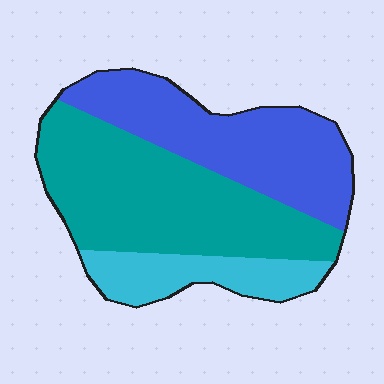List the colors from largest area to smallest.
From largest to smallest: teal, blue, cyan.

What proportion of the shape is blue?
Blue takes up about three eighths (3/8) of the shape.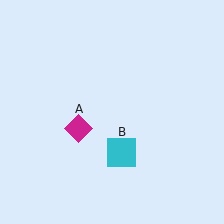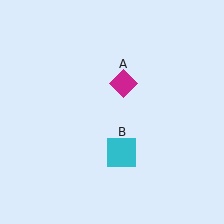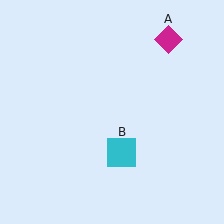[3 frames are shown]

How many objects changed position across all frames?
1 object changed position: magenta diamond (object A).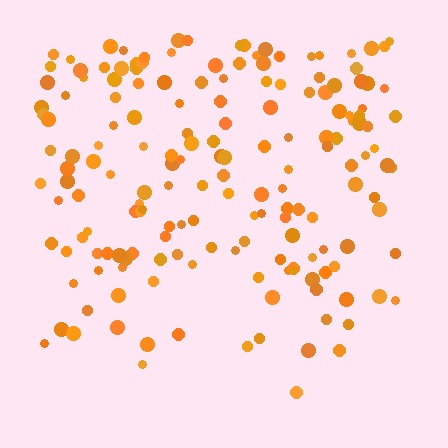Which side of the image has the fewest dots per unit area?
The bottom.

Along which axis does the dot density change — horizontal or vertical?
Vertical.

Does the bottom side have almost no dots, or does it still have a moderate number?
Still a moderate number, just noticeably fewer than the top.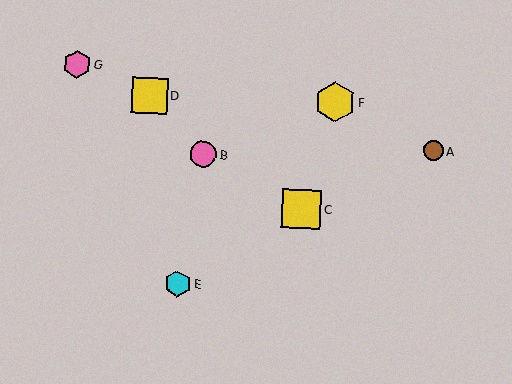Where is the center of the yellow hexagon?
The center of the yellow hexagon is at (335, 102).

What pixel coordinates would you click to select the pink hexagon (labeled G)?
Click at (77, 64) to select the pink hexagon G.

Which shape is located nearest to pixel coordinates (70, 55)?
The pink hexagon (labeled G) at (77, 64) is nearest to that location.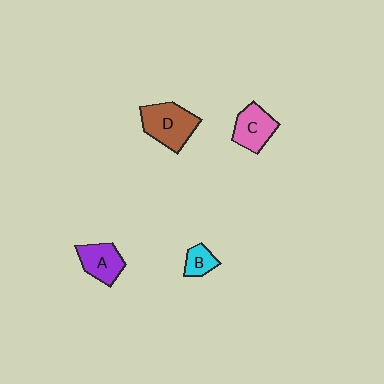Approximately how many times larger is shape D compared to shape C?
Approximately 1.3 times.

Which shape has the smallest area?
Shape B (cyan).